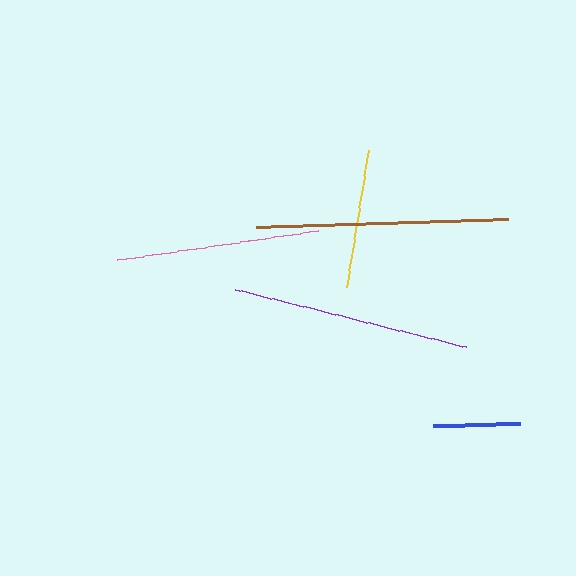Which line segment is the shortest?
The blue line is the shortest at approximately 86 pixels.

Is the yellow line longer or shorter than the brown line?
The brown line is longer than the yellow line.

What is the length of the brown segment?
The brown segment is approximately 252 pixels long.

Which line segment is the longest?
The brown line is the longest at approximately 252 pixels.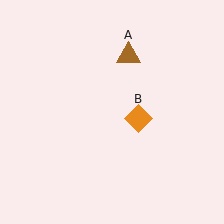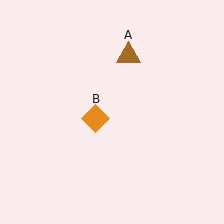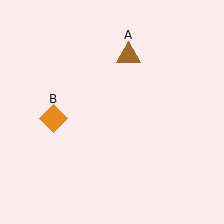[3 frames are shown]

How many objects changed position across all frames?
1 object changed position: orange diamond (object B).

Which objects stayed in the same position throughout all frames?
Brown triangle (object A) remained stationary.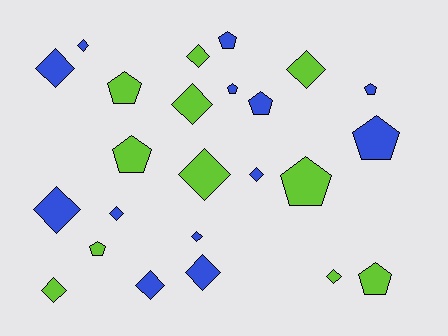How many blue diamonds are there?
There are 8 blue diamonds.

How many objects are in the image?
There are 24 objects.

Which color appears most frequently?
Blue, with 13 objects.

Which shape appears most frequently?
Diamond, with 14 objects.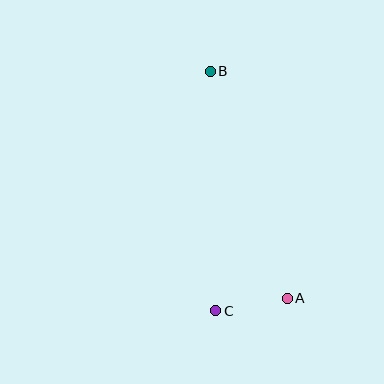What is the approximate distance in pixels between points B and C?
The distance between B and C is approximately 239 pixels.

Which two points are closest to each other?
Points A and C are closest to each other.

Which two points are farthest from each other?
Points A and B are farthest from each other.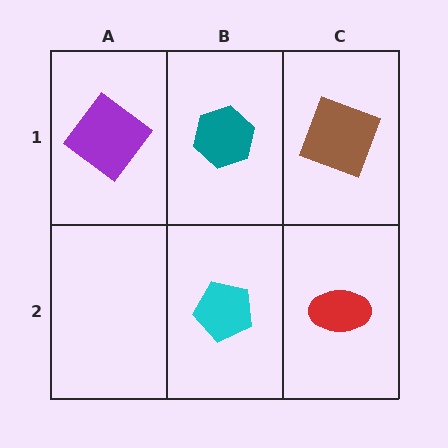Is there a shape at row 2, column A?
No, that cell is empty.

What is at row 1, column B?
A teal hexagon.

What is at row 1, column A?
A purple diamond.